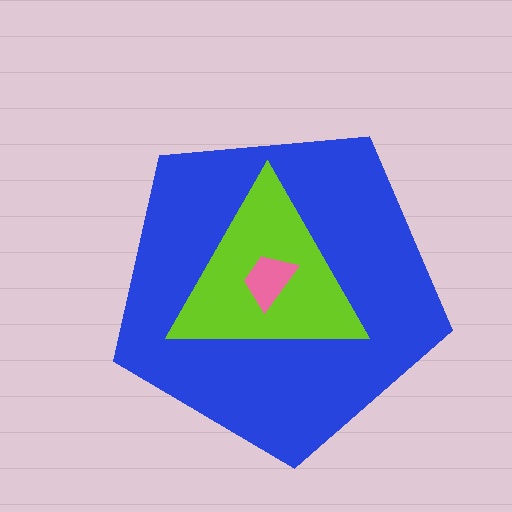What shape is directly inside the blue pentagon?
The lime triangle.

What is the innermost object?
The pink trapezoid.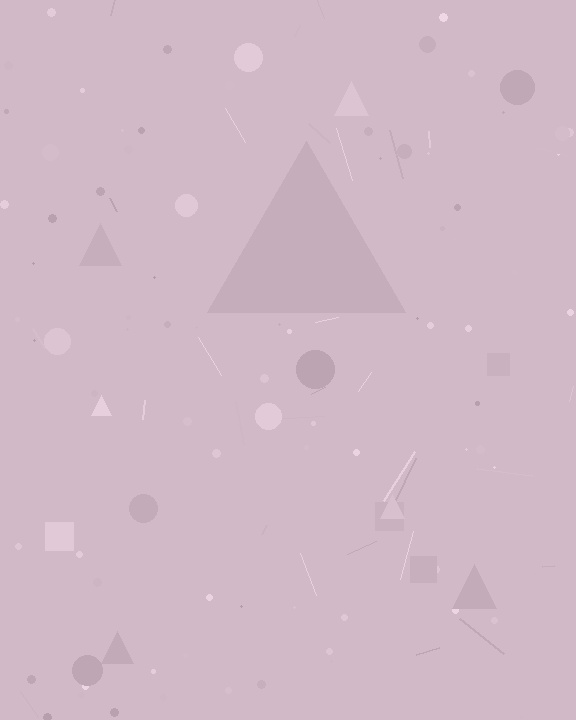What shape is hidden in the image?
A triangle is hidden in the image.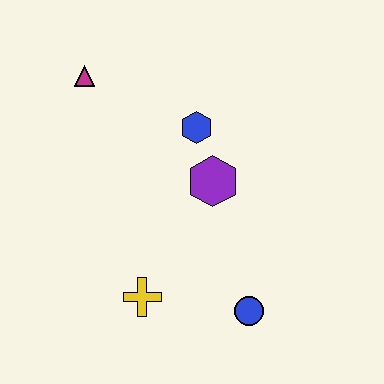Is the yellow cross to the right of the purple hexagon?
No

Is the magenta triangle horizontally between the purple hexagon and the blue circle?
No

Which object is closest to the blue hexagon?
The purple hexagon is closest to the blue hexagon.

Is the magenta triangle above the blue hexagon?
Yes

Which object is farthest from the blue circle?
The magenta triangle is farthest from the blue circle.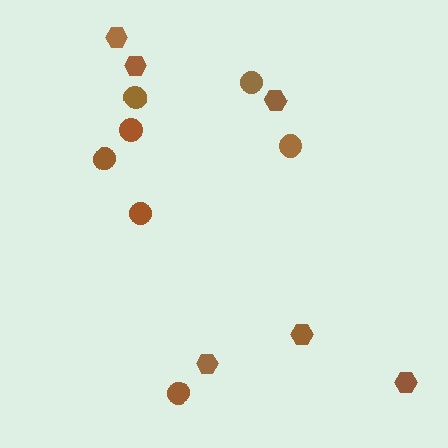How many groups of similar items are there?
There are 2 groups: one group of hexagons (6) and one group of circles (7).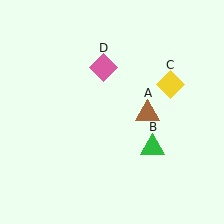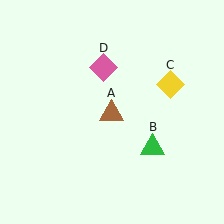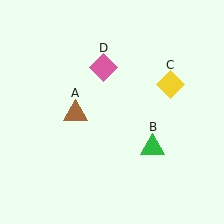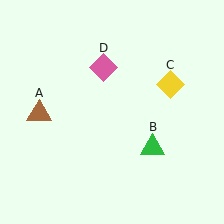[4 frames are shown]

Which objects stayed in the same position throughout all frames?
Green triangle (object B) and yellow diamond (object C) and pink diamond (object D) remained stationary.